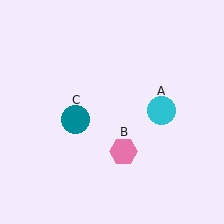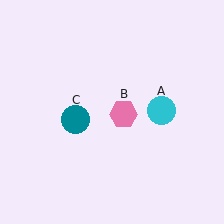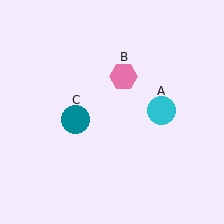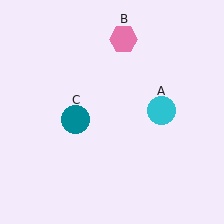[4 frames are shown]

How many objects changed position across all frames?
1 object changed position: pink hexagon (object B).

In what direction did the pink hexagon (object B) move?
The pink hexagon (object B) moved up.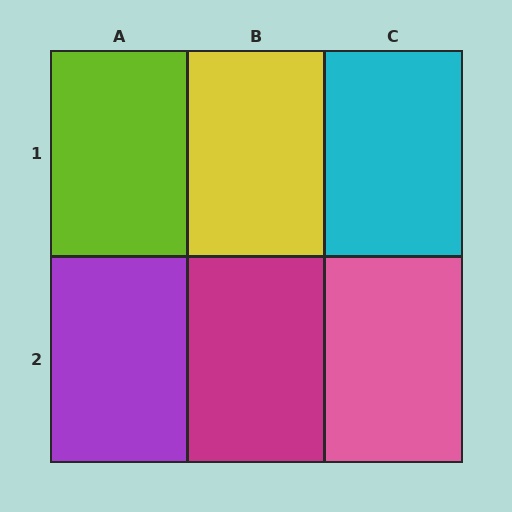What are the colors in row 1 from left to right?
Lime, yellow, cyan.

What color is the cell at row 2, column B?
Magenta.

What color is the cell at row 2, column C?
Pink.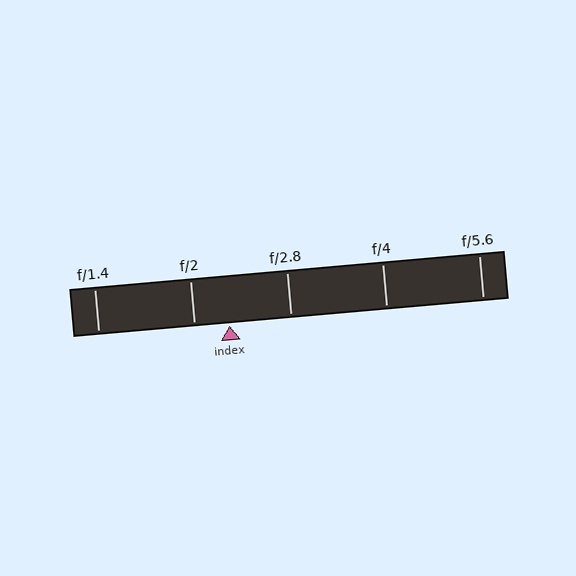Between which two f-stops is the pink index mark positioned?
The index mark is between f/2 and f/2.8.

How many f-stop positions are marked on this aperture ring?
There are 5 f-stop positions marked.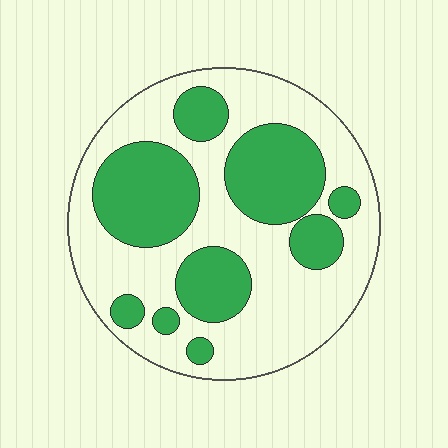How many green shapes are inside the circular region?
9.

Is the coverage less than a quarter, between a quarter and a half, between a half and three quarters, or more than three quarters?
Between a quarter and a half.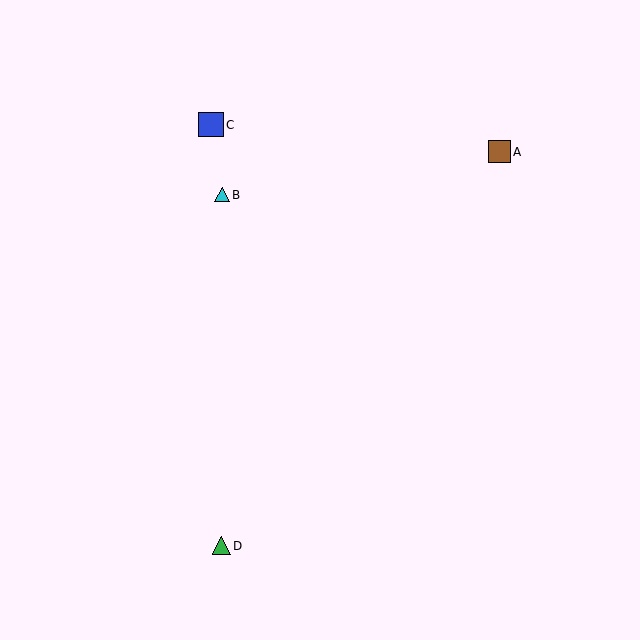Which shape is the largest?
The blue square (labeled C) is the largest.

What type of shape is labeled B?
Shape B is a cyan triangle.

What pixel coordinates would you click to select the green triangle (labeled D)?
Click at (221, 546) to select the green triangle D.